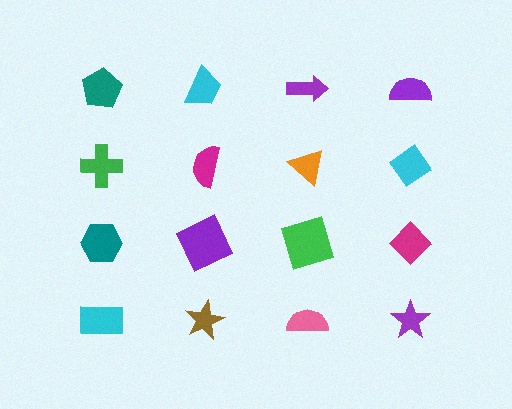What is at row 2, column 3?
An orange triangle.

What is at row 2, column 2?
A magenta semicircle.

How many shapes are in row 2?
4 shapes.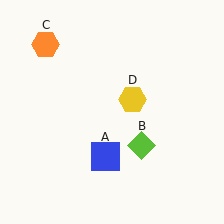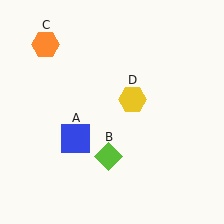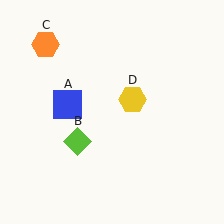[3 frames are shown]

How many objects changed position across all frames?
2 objects changed position: blue square (object A), lime diamond (object B).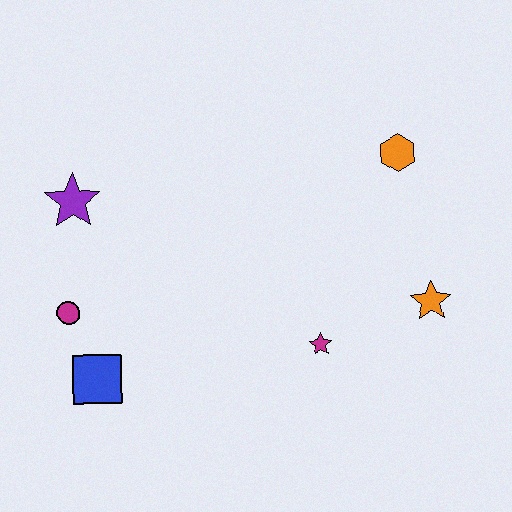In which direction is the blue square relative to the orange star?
The blue square is to the left of the orange star.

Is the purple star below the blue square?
No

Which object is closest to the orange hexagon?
The orange star is closest to the orange hexagon.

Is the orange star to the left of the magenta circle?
No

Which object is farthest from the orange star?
The purple star is farthest from the orange star.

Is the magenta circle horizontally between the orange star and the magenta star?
No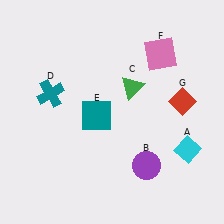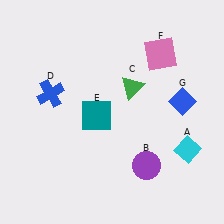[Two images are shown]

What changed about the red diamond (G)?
In Image 1, G is red. In Image 2, it changed to blue.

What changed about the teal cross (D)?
In Image 1, D is teal. In Image 2, it changed to blue.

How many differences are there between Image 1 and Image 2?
There are 2 differences between the two images.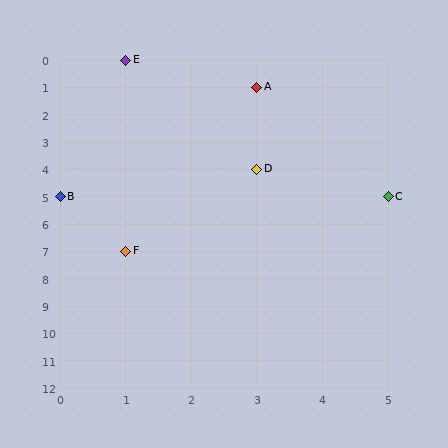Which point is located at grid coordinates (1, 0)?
Point E is at (1, 0).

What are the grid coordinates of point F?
Point F is at grid coordinates (1, 7).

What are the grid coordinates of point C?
Point C is at grid coordinates (5, 5).